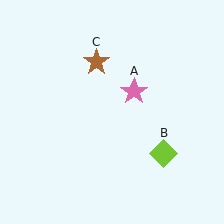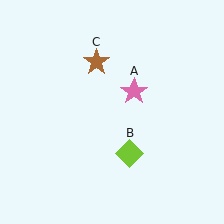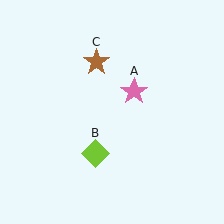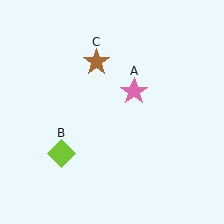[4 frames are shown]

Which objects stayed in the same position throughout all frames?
Pink star (object A) and brown star (object C) remained stationary.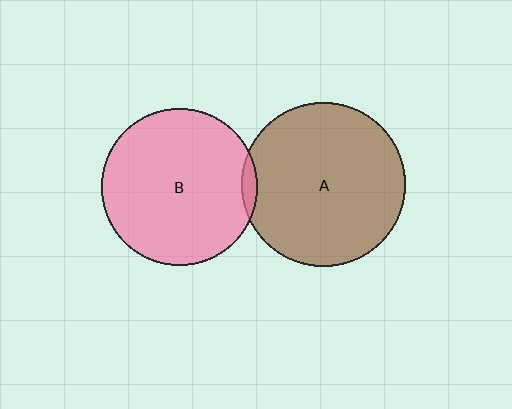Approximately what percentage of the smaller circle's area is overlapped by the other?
Approximately 5%.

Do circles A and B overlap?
Yes.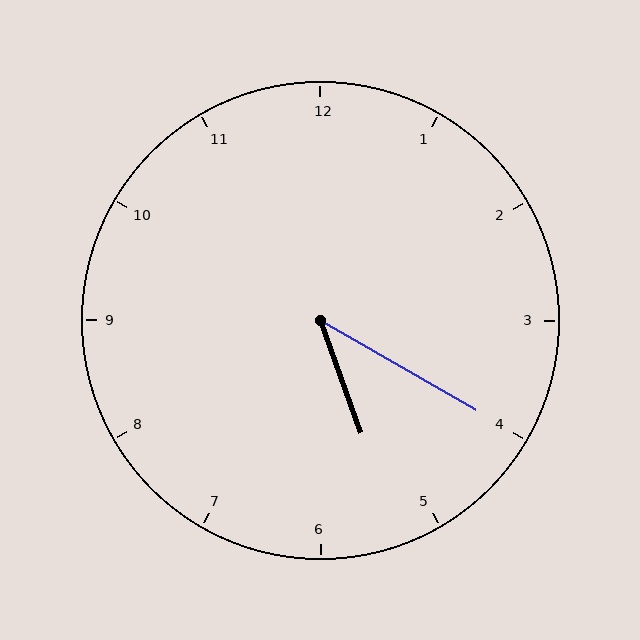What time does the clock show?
5:20.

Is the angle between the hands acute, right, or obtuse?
It is acute.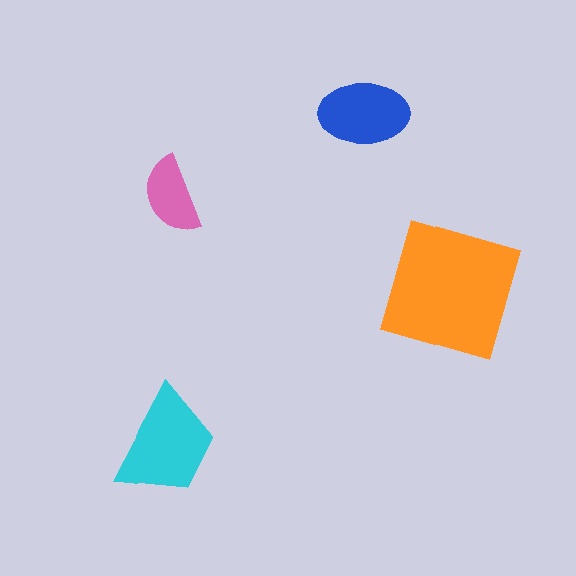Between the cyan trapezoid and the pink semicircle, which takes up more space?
The cyan trapezoid.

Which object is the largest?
The orange square.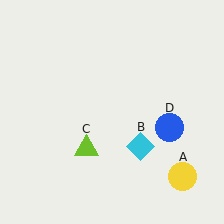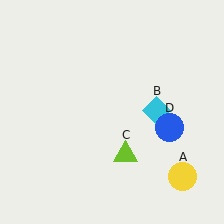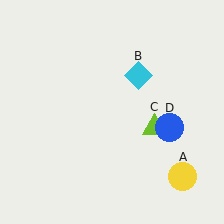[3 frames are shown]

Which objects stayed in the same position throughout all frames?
Yellow circle (object A) and blue circle (object D) remained stationary.